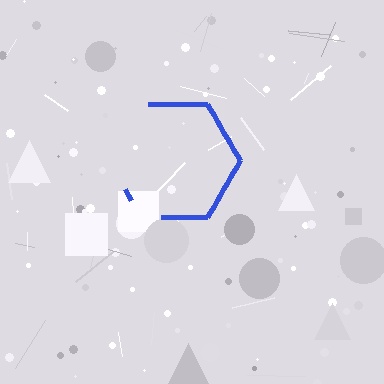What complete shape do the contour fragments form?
The contour fragments form a hexagon.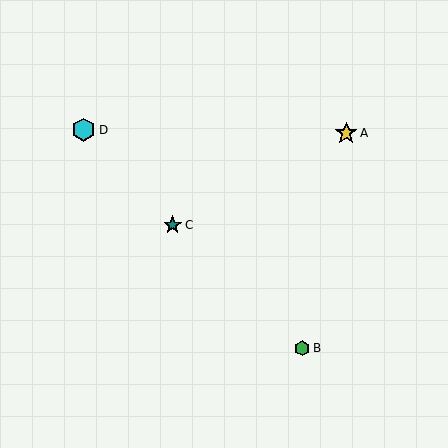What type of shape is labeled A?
Shape A is a yellow star.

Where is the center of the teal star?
The center of the teal star is at (173, 225).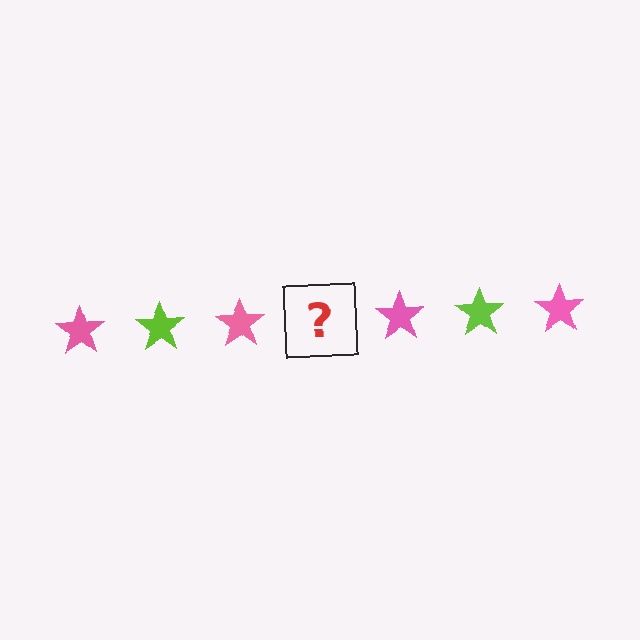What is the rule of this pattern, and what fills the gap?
The rule is that the pattern cycles through pink, lime stars. The gap should be filled with a lime star.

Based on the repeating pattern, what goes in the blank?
The blank should be a lime star.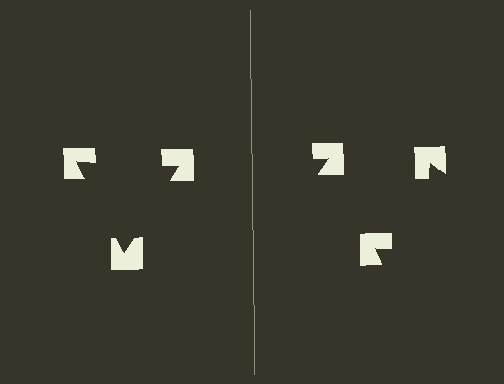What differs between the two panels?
The notched squares are positioned identically on both sides; only the wedge orientations differ. On the left they align to a triangle; on the right they are misaligned.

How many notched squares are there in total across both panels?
6 — 3 on each side.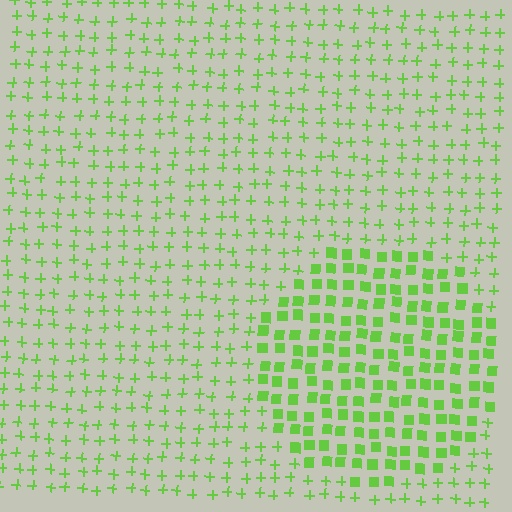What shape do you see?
I see a circle.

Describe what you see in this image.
The image is filled with small lime elements arranged in a uniform grid. A circle-shaped region contains squares, while the surrounding area contains plus signs. The boundary is defined purely by the change in element shape.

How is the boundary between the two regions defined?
The boundary is defined by a change in element shape: squares inside vs. plus signs outside. All elements share the same color and spacing.